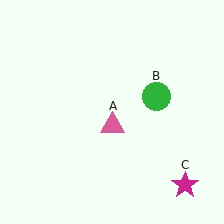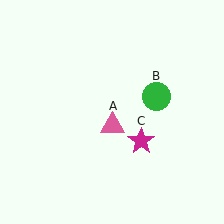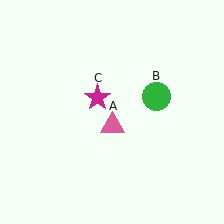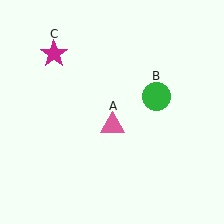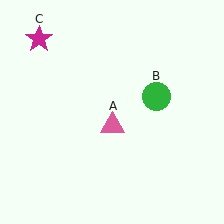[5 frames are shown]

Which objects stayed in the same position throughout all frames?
Pink triangle (object A) and green circle (object B) remained stationary.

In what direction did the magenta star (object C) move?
The magenta star (object C) moved up and to the left.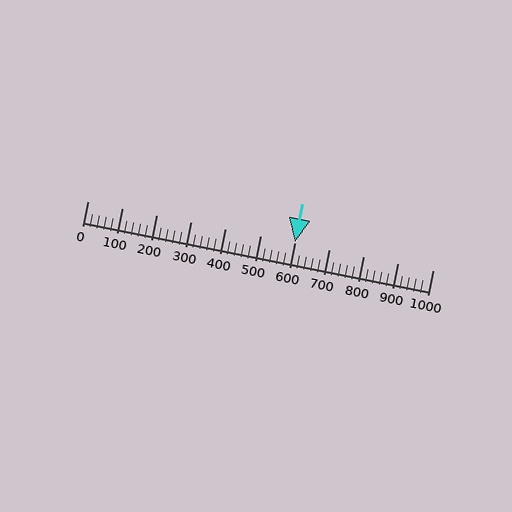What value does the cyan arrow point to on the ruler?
The cyan arrow points to approximately 600.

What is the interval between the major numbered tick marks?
The major tick marks are spaced 100 units apart.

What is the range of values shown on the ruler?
The ruler shows values from 0 to 1000.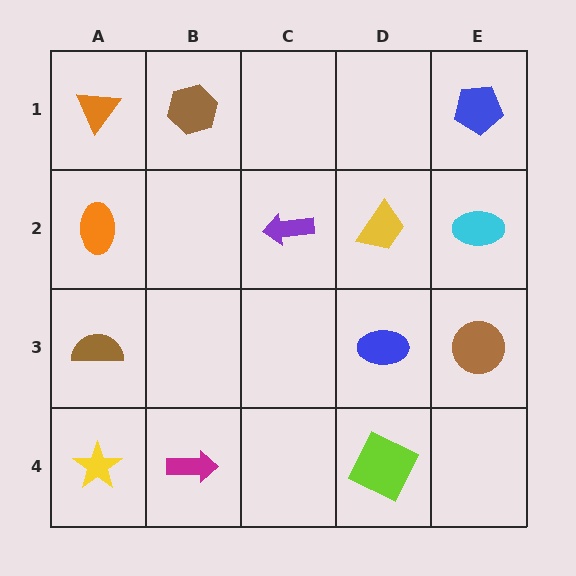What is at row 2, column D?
A yellow trapezoid.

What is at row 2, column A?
An orange ellipse.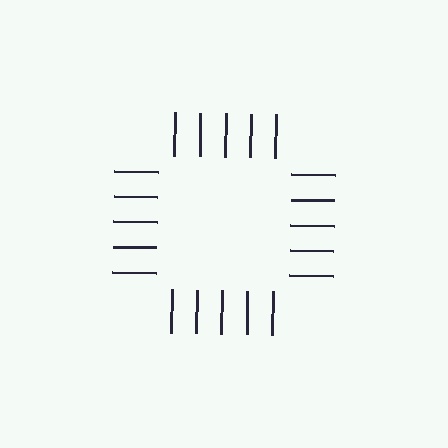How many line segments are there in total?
20 — 5 along each of the 4 edges.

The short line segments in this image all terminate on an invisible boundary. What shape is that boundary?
An illusory square — the line segments terminate on its edges but no continuous stroke is drawn.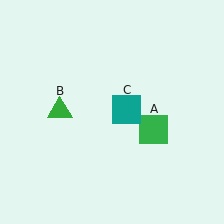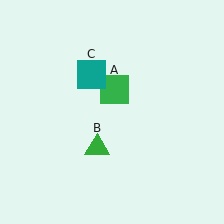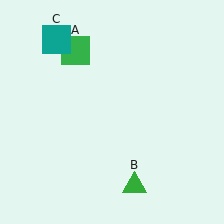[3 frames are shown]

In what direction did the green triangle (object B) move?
The green triangle (object B) moved down and to the right.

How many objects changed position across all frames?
3 objects changed position: green square (object A), green triangle (object B), teal square (object C).